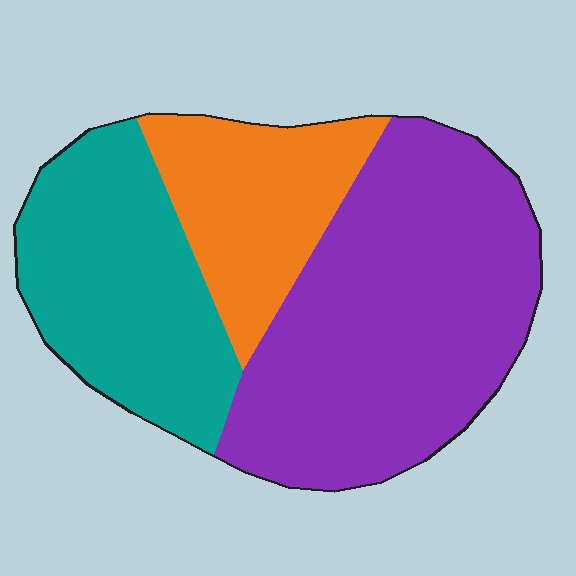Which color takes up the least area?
Orange, at roughly 20%.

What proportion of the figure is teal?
Teal covers roughly 30% of the figure.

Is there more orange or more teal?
Teal.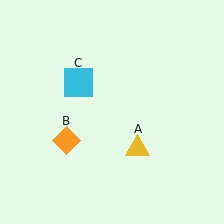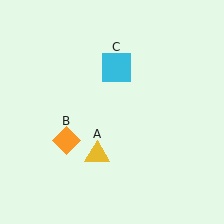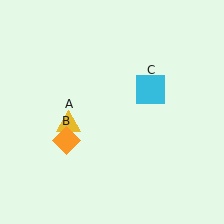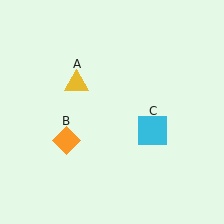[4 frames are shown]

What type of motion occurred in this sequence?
The yellow triangle (object A), cyan square (object C) rotated clockwise around the center of the scene.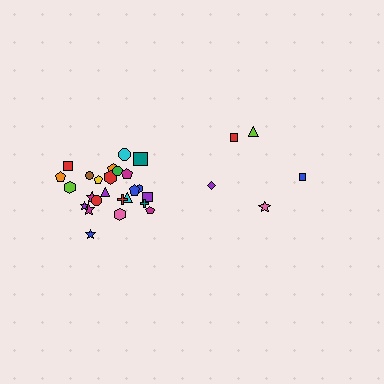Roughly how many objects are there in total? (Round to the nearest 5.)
Roughly 30 objects in total.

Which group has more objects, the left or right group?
The left group.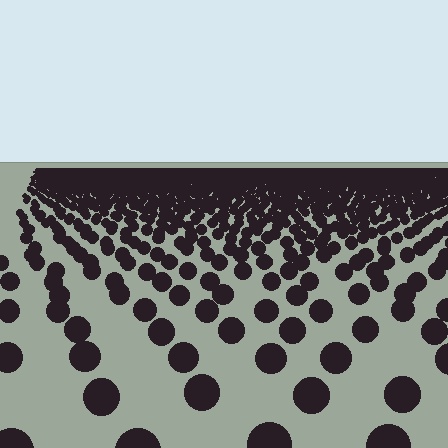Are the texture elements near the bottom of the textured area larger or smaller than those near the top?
Larger. Near the bottom, elements are closer to the viewer and appear at a bigger on-screen size.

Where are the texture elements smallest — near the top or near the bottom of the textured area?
Near the top.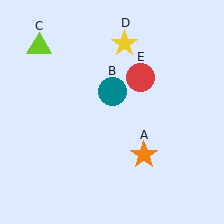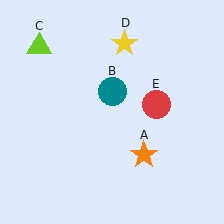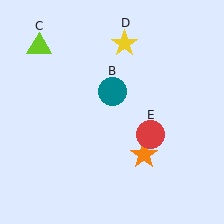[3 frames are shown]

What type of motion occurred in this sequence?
The red circle (object E) rotated clockwise around the center of the scene.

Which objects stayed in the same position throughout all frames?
Orange star (object A) and teal circle (object B) and lime triangle (object C) and yellow star (object D) remained stationary.